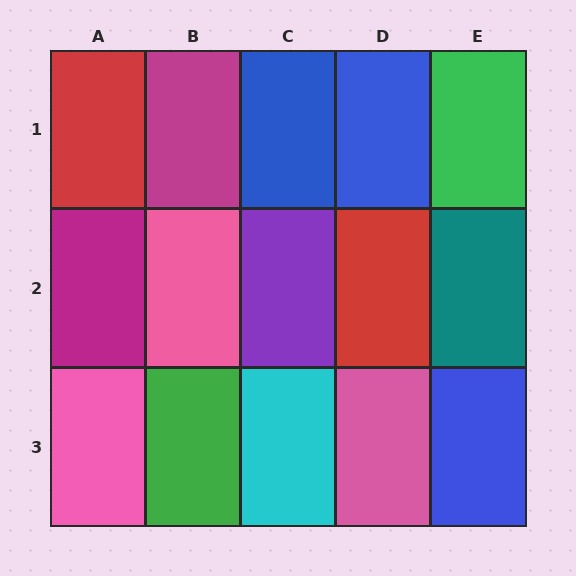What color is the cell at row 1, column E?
Green.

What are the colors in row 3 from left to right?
Pink, green, cyan, pink, blue.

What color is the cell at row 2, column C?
Purple.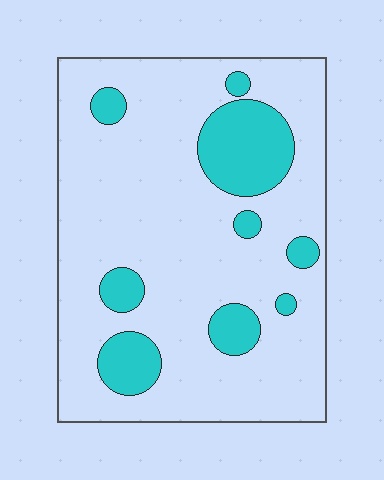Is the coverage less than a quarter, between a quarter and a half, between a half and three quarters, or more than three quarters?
Less than a quarter.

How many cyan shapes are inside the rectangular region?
9.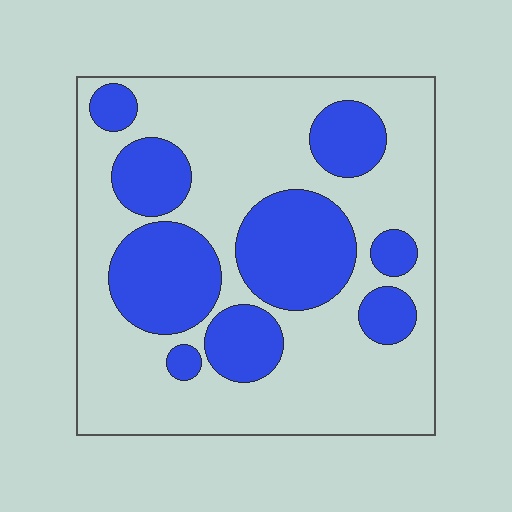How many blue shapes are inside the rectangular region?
9.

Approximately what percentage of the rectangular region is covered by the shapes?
Approximately 35%.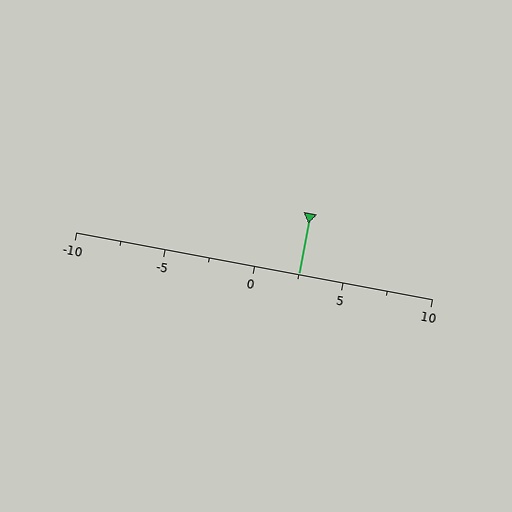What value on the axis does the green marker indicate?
The marker indicates approximately 2.5.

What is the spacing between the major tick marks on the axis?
The major ticks are spaced 5 apart.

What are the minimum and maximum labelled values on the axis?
The axis runs from -10 to 10.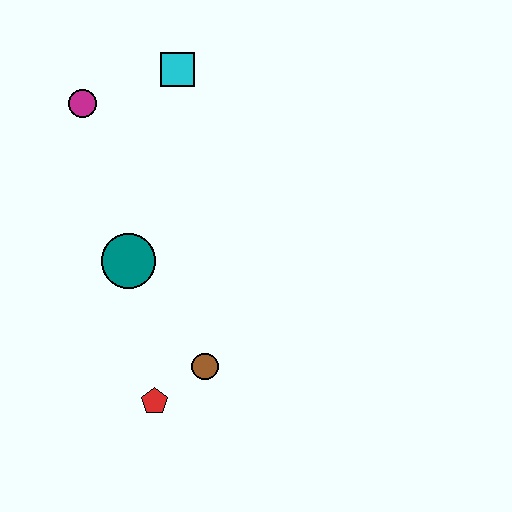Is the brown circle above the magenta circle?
No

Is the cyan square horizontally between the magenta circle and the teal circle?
No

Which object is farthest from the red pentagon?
The cyan square is farthest from the red pentagon.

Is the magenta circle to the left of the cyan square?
Yes